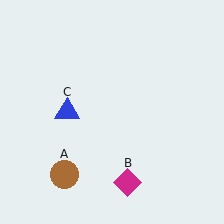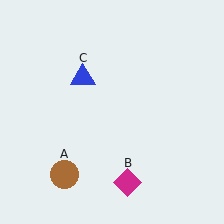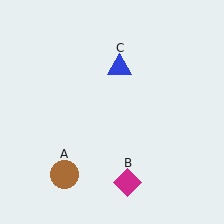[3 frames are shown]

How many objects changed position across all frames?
1 object changed position: blue triangle (object C).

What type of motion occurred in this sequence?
The blue triangle (object C) rotated clockwise around the center of the scene.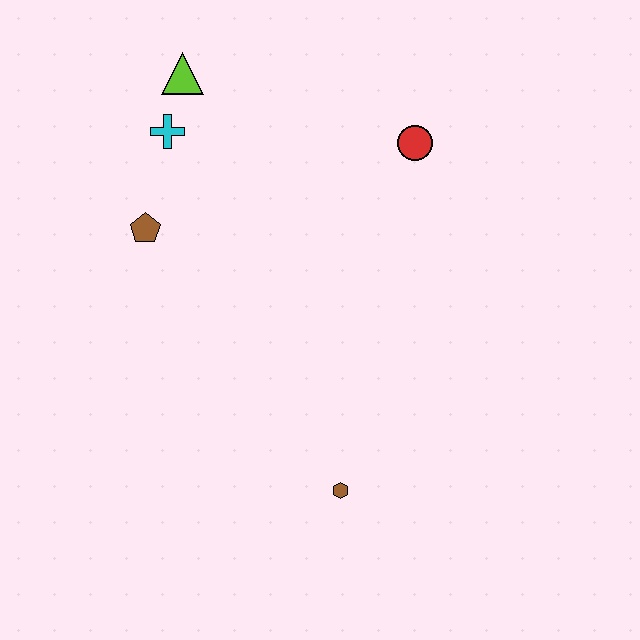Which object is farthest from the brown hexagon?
The lime triangle is farthest from the brown hexagon.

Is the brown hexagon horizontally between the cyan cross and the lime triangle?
No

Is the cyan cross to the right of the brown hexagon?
No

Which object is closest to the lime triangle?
The cyan cross is closest to the lime triangle.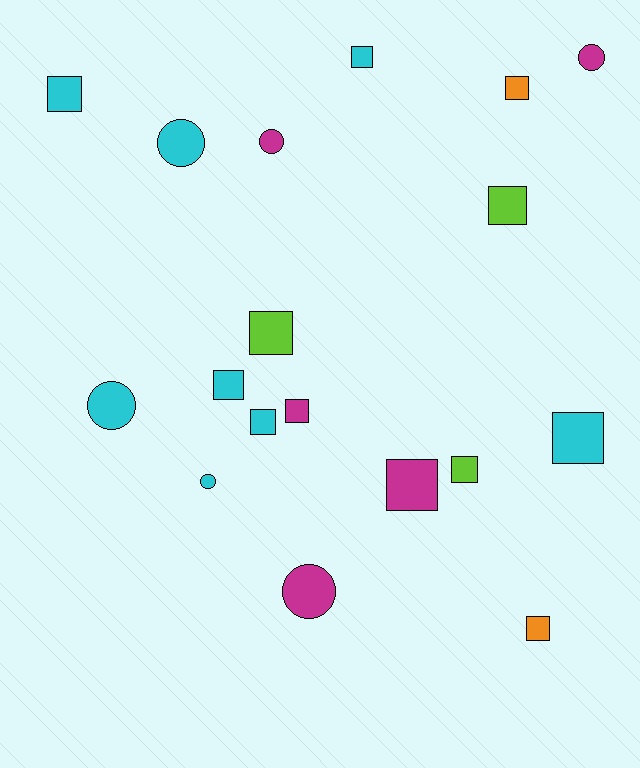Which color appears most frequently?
Cyan, with 8 objects.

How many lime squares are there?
There are 3 lime squares.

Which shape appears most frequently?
Square, with 12 objects.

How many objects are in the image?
There are 18 objects.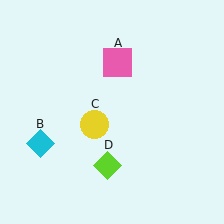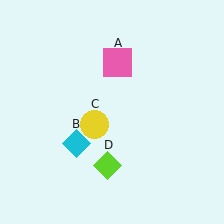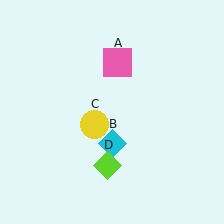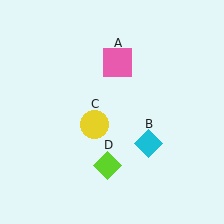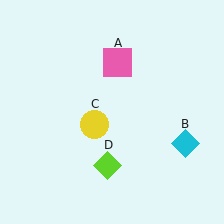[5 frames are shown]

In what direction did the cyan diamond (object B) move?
The cyan diamond (object B) moved right.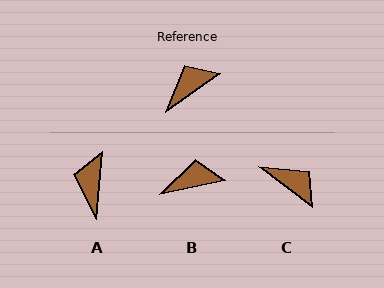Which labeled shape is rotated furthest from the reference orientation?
C, about 73 degrees away.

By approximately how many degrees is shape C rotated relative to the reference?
Approximately 73 degrees clockwise.